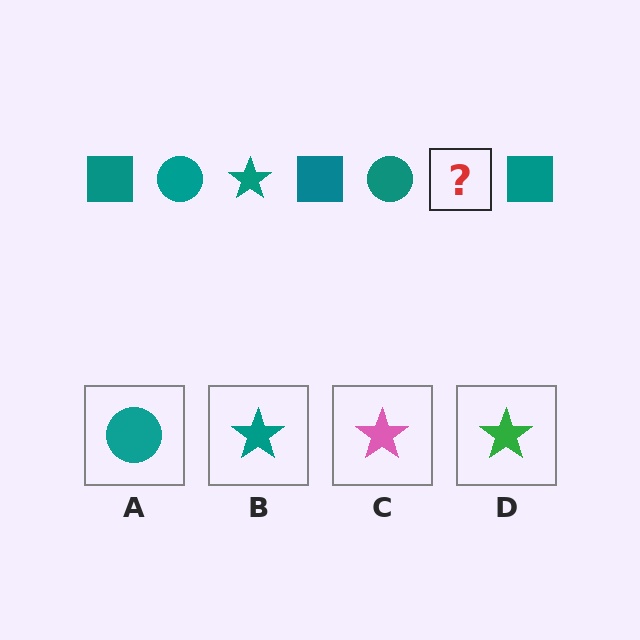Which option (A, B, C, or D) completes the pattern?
B.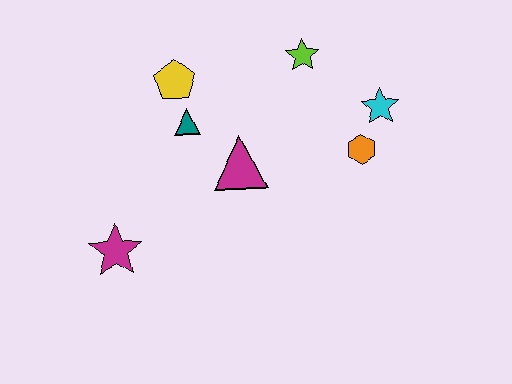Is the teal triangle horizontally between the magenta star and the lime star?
Yes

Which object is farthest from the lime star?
The magenta star is farthest from the lime star.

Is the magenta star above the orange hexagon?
No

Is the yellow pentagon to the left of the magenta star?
No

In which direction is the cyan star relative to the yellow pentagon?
The cyan star is to the right of the yellow pentagon.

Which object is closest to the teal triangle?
The yellow pentagon is closest to the teal triangle.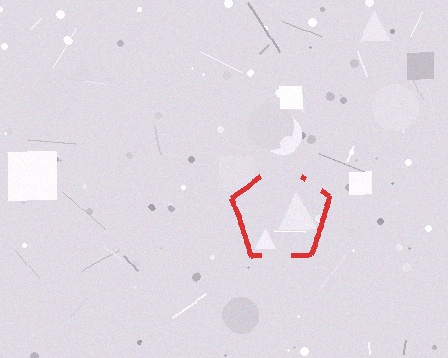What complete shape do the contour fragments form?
The contour fragments form a pentagon.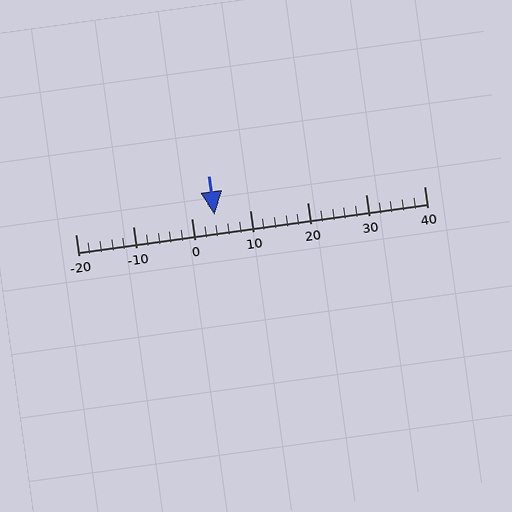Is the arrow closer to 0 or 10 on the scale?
The arrow is closer to 0.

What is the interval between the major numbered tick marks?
The major tick marks are spaced 10 units apart.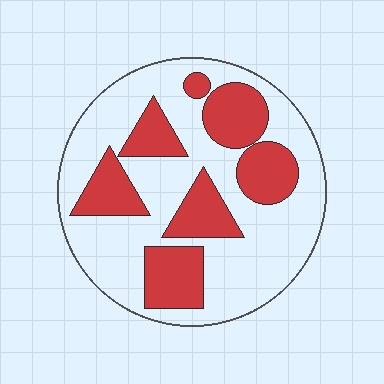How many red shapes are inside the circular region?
7.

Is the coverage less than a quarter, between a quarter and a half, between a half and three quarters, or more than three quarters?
Between a quarter and a half.